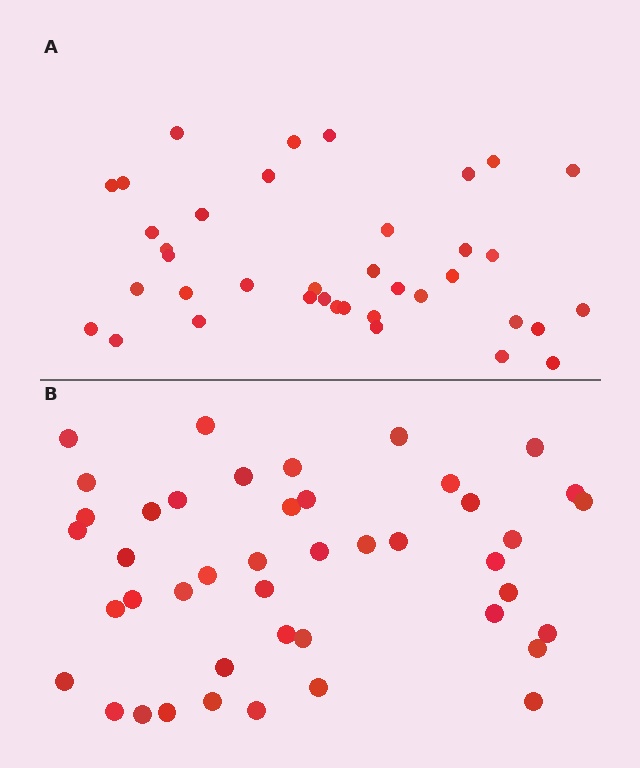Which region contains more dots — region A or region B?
Region B (the bottom region) has more dots.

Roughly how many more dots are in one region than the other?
Region B has about 6 more dots than region A.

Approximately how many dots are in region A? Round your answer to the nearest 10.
About 40 dots. (The exact count is 38, which rounds to 40.)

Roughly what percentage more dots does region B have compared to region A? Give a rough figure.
About 15% more.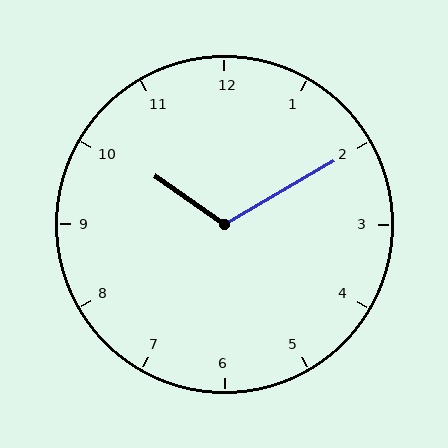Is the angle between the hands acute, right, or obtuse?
It is obtuse.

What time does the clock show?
10:10.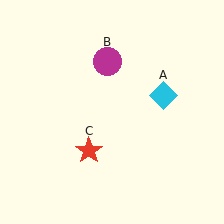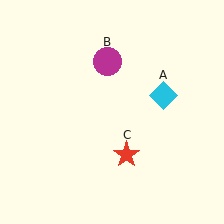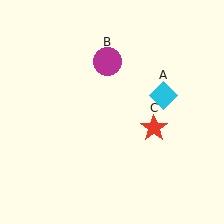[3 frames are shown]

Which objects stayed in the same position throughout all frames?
Cyan diamond (object A) and magenta circle (object B) remained stationary.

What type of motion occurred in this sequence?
The red star (object C) rotated counterclockwise around the center of the scene.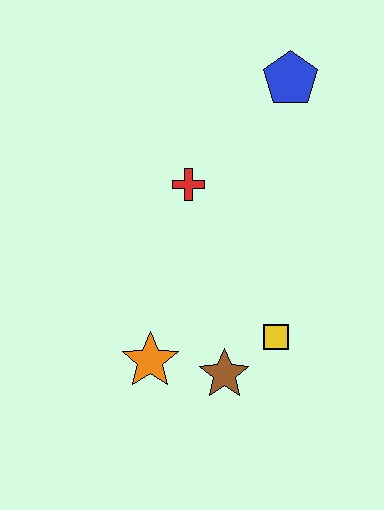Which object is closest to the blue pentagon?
The red cross is closest to the blue pentagon.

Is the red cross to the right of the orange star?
Yes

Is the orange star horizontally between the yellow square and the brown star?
No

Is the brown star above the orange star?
No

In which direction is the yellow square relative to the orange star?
The yellow square is to the right of the orange star.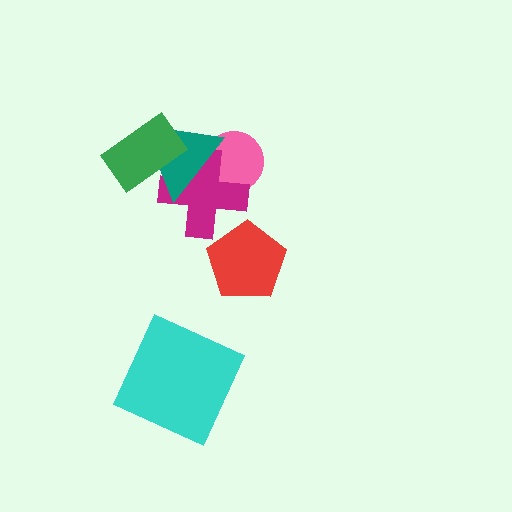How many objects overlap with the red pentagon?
0 objects overlap with the red pentagon.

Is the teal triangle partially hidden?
Yes, it is partially covered by another shape.